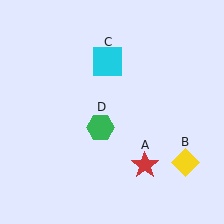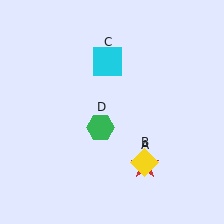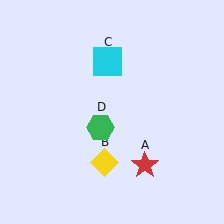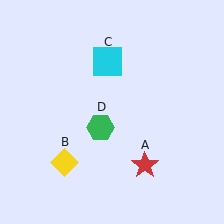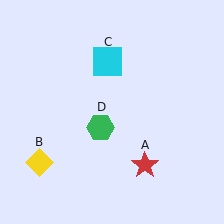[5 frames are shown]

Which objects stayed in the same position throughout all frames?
Red star (object A) and cyan square (object C) and green hexagon (object D) remained stationary.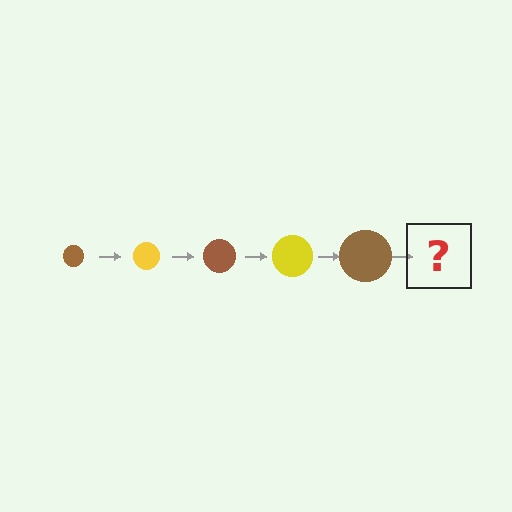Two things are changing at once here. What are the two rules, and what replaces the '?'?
The two rules are that the circle grows larger each step and the color cycles through brown and yellow. The '?' should be a yellow circle, larger than the previous one.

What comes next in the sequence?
The next element should be a yellow circle, larger than the previous one.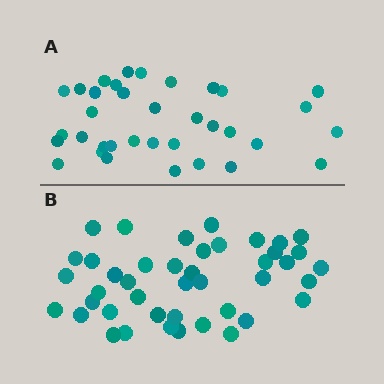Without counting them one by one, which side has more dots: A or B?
Region B (the bottom region) has more dots.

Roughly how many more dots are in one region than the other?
Region B has roughly 8 or so more dots than region A.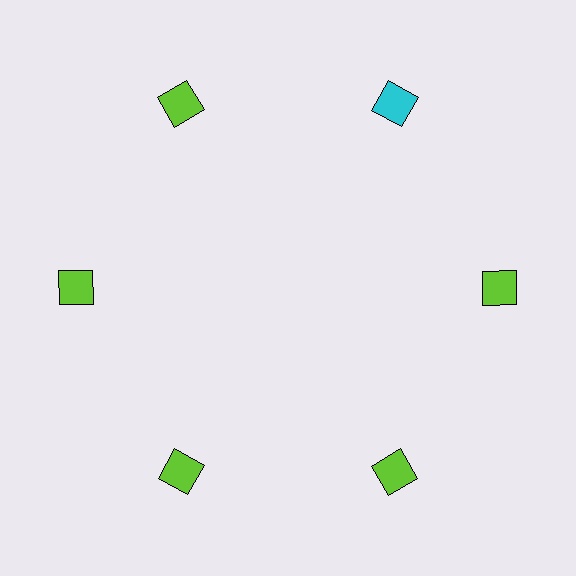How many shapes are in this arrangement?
There are 6 shapes arranged in a ring pattern.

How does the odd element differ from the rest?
It has a different color: cyan instead of lime.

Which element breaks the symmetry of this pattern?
The cyan square at roughly the 1 o'clock position breaks the symmetry. All other shapes are lime squares.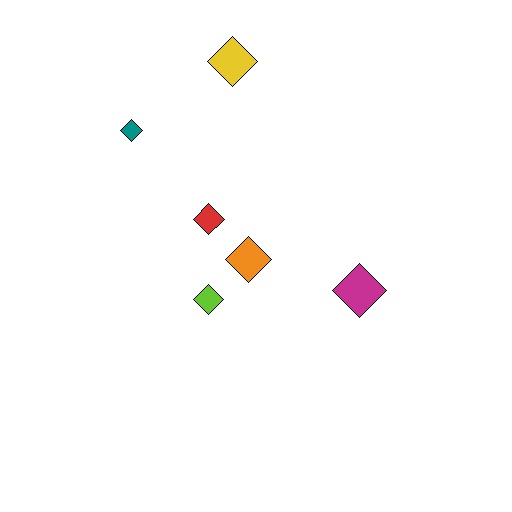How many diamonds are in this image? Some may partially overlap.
There are 6 diamonds.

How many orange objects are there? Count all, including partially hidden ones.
There is 1 orange object.